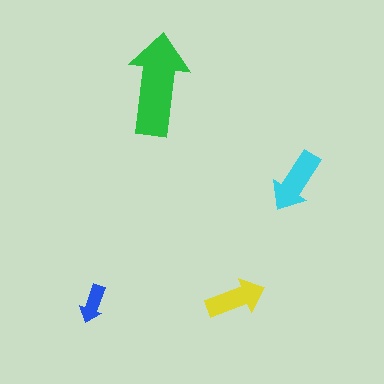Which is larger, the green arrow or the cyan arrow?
The green one.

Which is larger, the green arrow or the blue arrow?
The green one.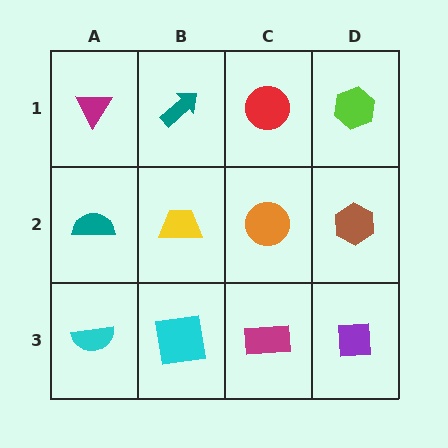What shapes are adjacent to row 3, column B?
A yellow trapezoid (row 2, column B), a cyan semicircle (row 3, column A), a magenta rectangle (row 3, column C).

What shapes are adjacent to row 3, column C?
An orange circle (row 2, column C), a cyan square (row 3, column B), a purple square (row 3, column D).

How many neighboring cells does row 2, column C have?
4.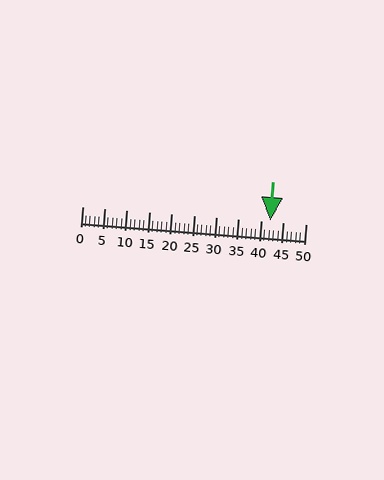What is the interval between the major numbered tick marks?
The major tick marks are spaced 5 units apart.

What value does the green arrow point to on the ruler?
The green arrow points to approximately 42.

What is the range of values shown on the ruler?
The ruler shows values from 0 to 50.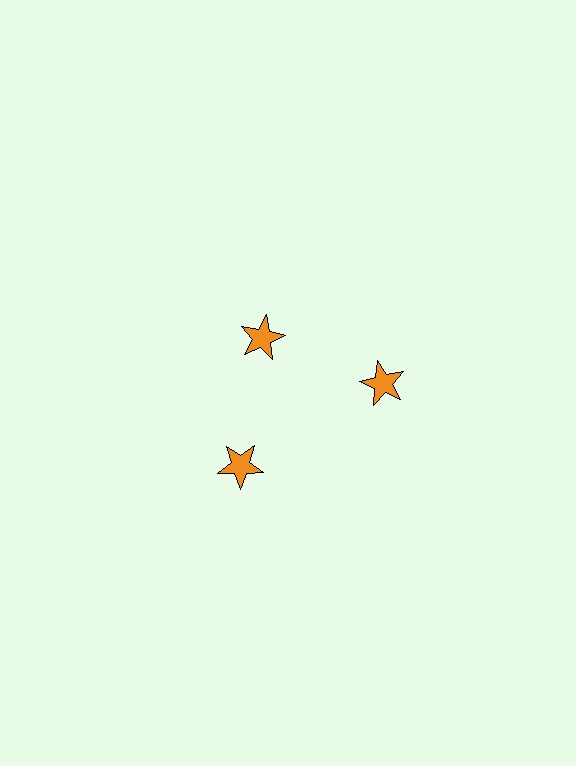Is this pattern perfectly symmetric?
No. The 3 orange stars are arranged in a ring, but one element near the 11 o'clock position is pulled inward toward the center, breaking the 3-fold rotational symmetry.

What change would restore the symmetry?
The symmetry would be restored by moving it outward, back onto the ring so that all 3 stars sit at equal angles and equal distance from the center.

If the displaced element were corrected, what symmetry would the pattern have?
It would have 3-fold rotational symmetry — the pattern would map onto itself every 120 degrees.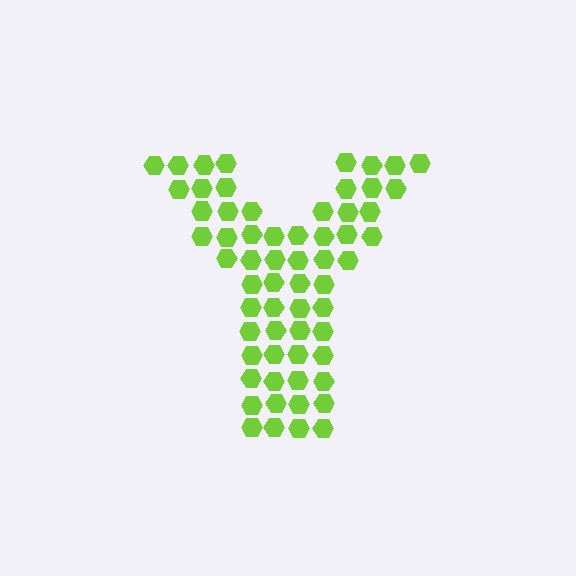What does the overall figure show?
The overall figure shows the letter Y.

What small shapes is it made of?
It is made of small hexagons.